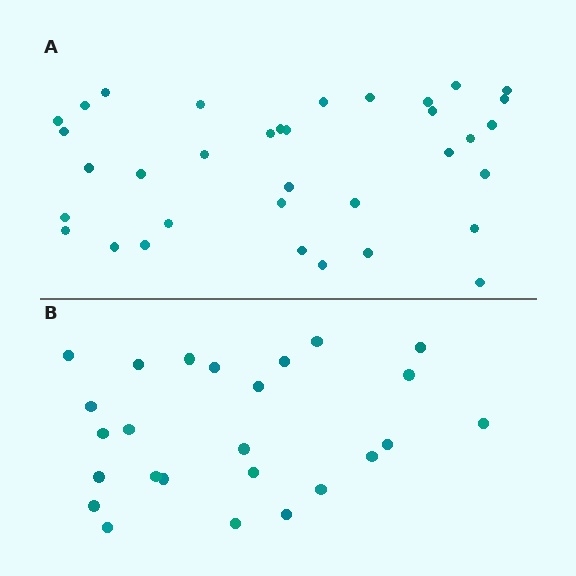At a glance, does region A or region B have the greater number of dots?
Region A (the top region) has more dots.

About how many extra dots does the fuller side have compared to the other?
Region A has roughly 10 or so more dots than region B.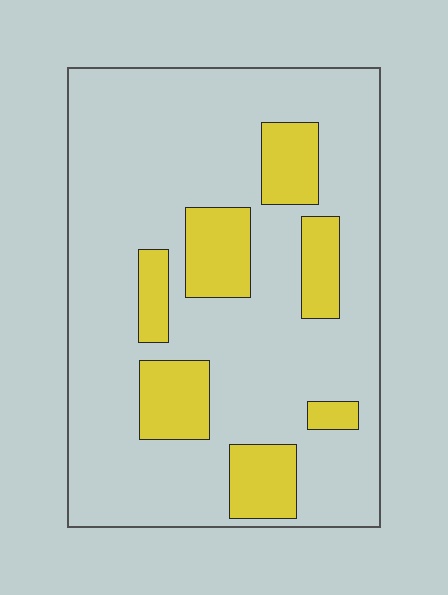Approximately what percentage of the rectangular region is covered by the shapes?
Approximately 20%.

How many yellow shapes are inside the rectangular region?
7.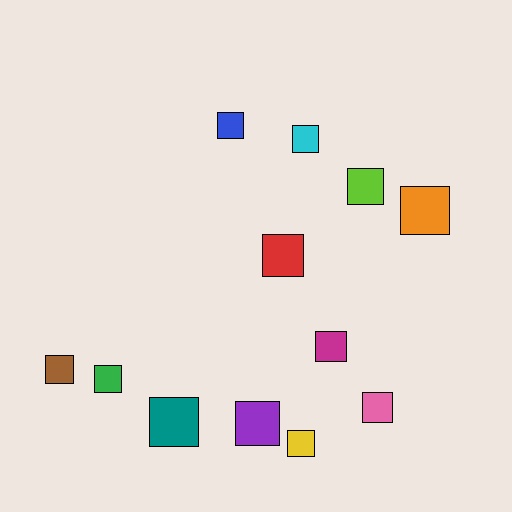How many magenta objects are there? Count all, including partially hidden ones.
There is 1 magenta object.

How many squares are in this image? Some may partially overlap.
There are 12 squares.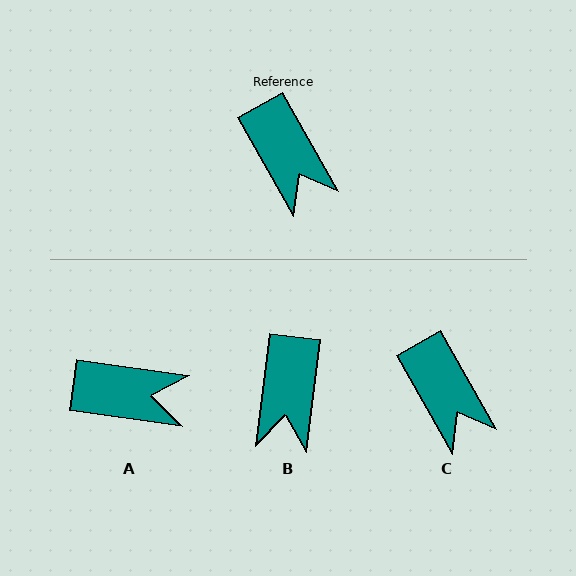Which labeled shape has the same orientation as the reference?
C.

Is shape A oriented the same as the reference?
No, it is off by about 53 degrees.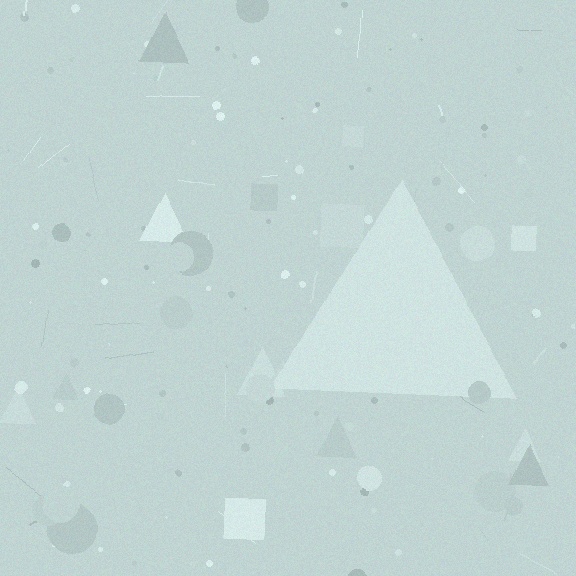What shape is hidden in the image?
A triangle is hidden in the image.